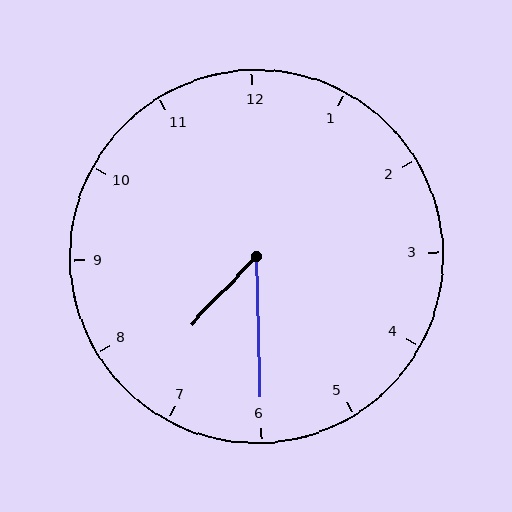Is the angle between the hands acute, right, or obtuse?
It is acute.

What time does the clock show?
7:30.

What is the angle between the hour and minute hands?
Approximately 45 degrees.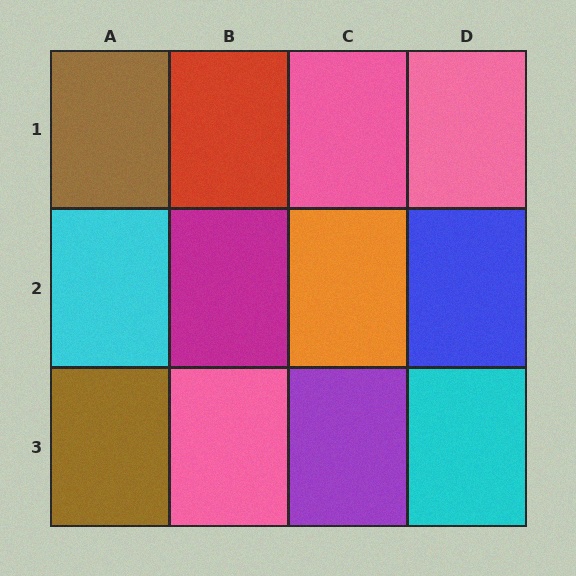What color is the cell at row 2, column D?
Blue.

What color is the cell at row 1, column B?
Red.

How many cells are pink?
3 cells are pink.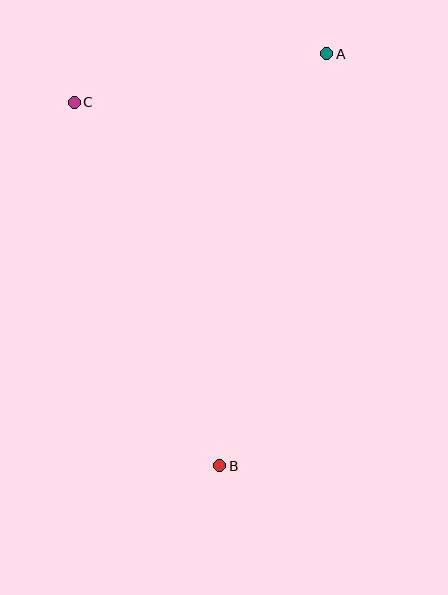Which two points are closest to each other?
Points A and C are closest to each other.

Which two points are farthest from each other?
Points A and B are farthest from each other.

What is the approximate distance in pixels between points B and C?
The distance between B and C is approximately 392 pixels.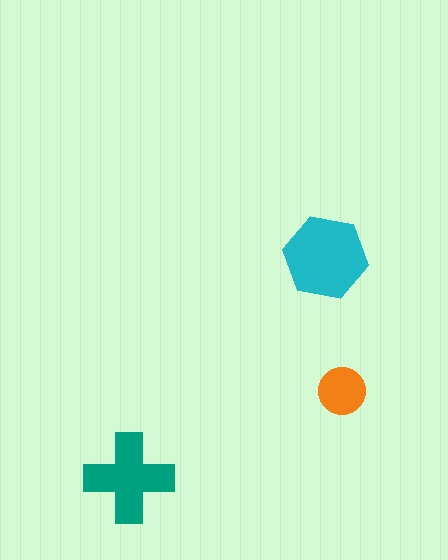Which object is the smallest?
The orange circle.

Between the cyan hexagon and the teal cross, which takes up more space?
The cyan hexagon.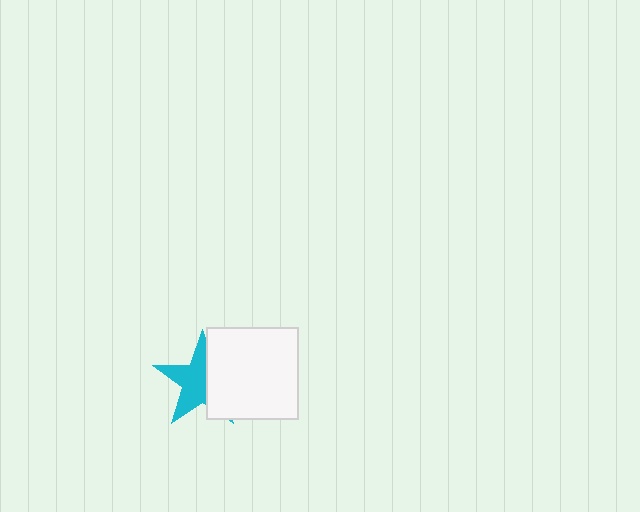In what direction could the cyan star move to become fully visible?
The cyan star could move left. That would shift it out from behind the white square entirely.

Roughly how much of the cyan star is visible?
About half of it is visible (roughly 57%).